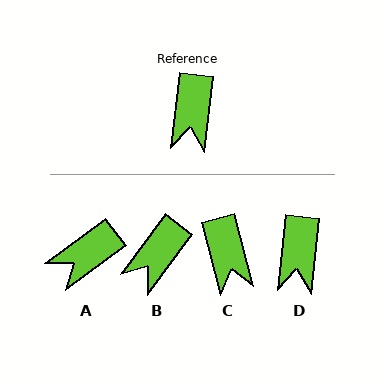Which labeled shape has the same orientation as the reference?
D.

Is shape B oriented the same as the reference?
No, it is off by about 30 degrees.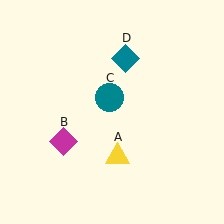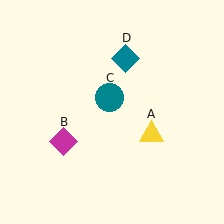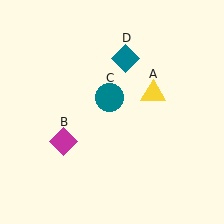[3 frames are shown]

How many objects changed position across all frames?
1 object changed position: yellow triangle (object A).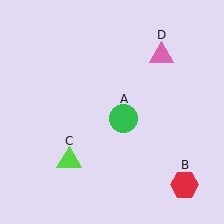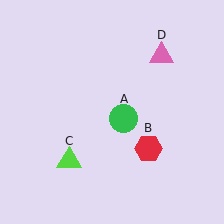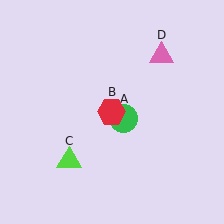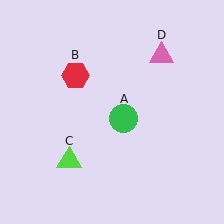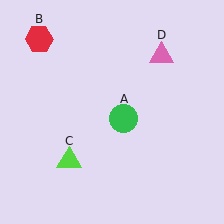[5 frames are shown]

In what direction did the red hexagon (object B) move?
The red hexagon (object B) moved up and to the left.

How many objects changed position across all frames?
1 object changed position: red hexagon (object B).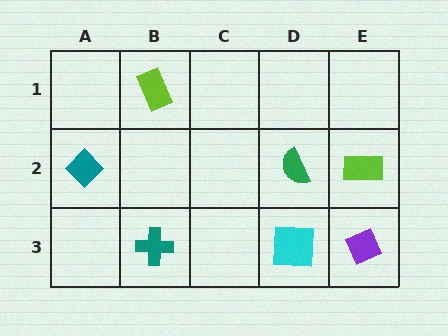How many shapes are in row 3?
3 shapes.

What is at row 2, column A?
A teal diamond.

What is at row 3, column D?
A cyan square.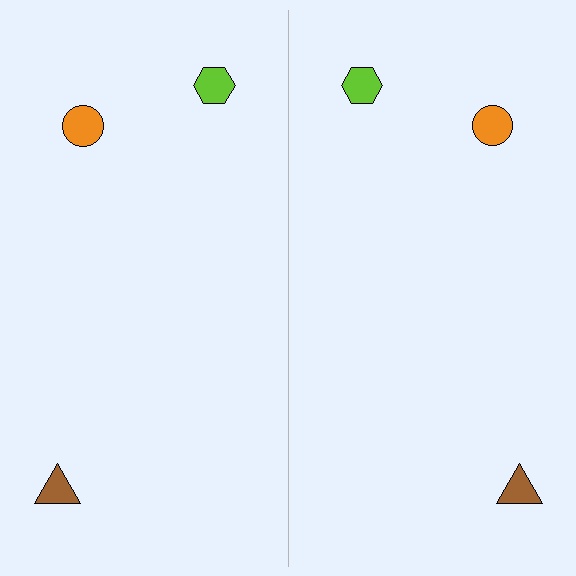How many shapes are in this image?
There are 6 shapes in this image.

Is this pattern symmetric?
Yes, this pattern has bilateral (reflection) symmetry.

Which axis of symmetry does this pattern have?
The pattern has a vertical axis of symmetry running through the center of the image.